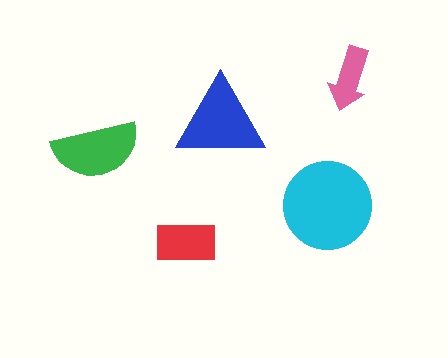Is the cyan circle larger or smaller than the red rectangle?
Larger.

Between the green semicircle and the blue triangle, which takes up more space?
The blue triangle.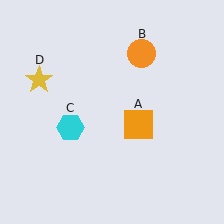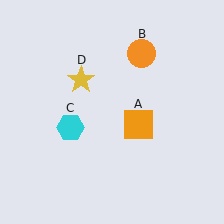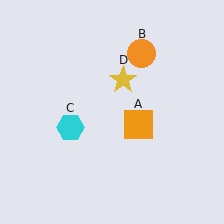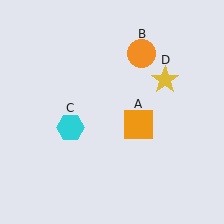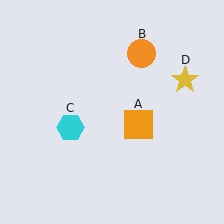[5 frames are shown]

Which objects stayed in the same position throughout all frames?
Orange square (object A) and orange circle (object B) and cyan hexagon (object C) remained stationary.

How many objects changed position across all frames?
1 object changed position: yellow star (object D).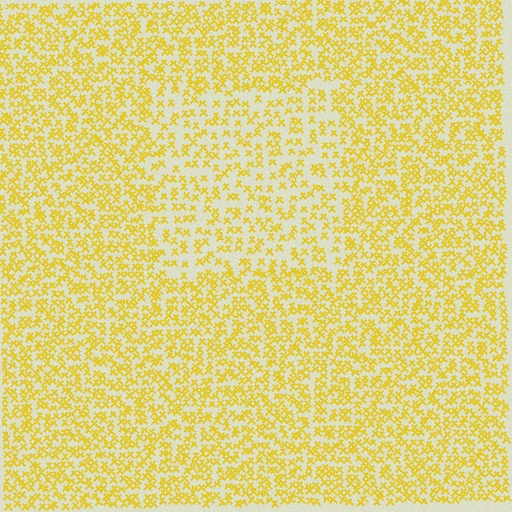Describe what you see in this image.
The image contains small yellow elements arranged at two different densities. A rectangle-shaped region is visible where the elements are less densely packed than the surrounding area.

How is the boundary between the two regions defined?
The boundary is defined by a change in element density (approximately 1.7x ratio). All elements are the same color, size, and shape.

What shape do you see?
I see a rectangle.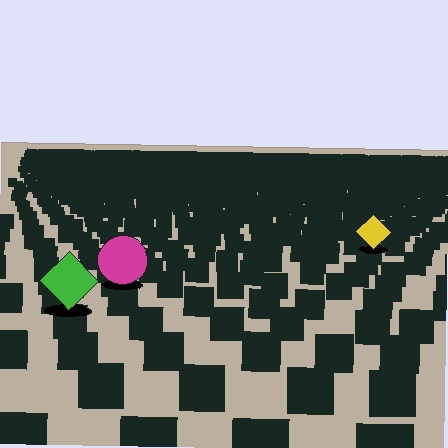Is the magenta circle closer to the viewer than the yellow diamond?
Yes. The magenta circle is closer — you can tell from the texture gradient: the ground texture is coarser near it.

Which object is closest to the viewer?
The green diamond is closest. The texture marks near it are larger and more spread out.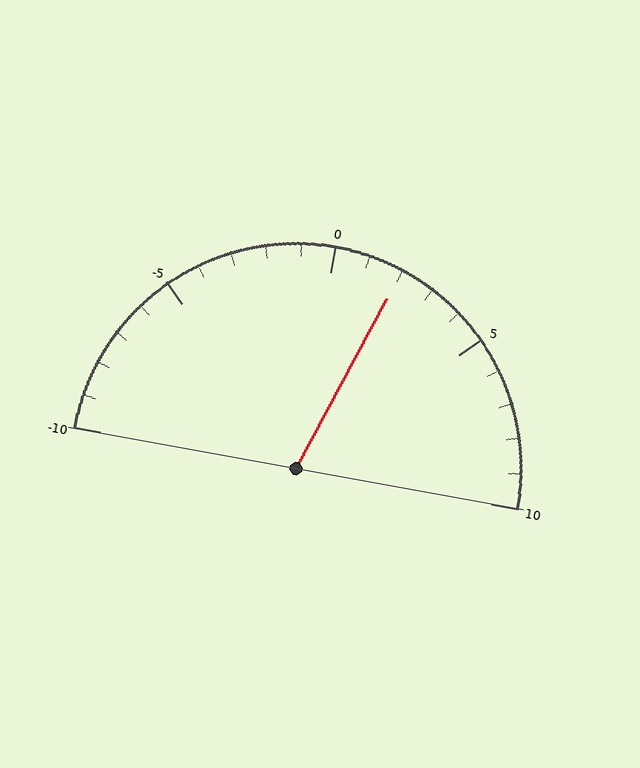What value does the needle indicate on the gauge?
The needle indicates approximately 2.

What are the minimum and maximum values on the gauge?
The gauge ranges from -10 to 10.